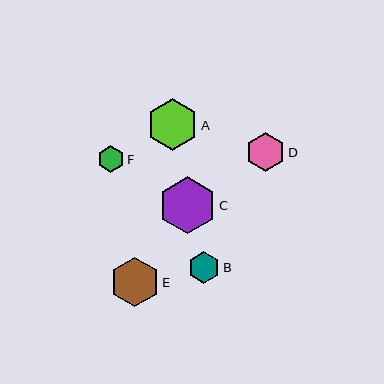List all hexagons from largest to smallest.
From largest to smallest: C, A, E, D, B, F.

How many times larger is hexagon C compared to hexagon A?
Hexagon C is approximately 1.1 times the size of hexagon A.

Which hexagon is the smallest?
Hexagon F is the smallest with a size of approximately 26 pixels.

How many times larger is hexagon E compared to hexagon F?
Hexagon E is approximately 1.9 times the size of hexagon F.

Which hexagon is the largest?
Hexagon C is the largest with a size of approximately 57 pixels.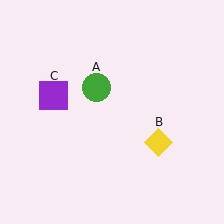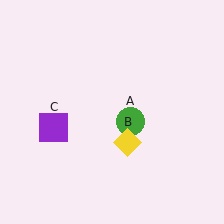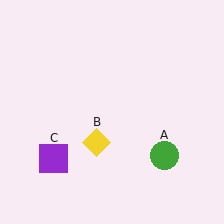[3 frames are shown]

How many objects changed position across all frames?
3 objects changed position: green circle (object A), yellow diamond (object B), purple square (object C).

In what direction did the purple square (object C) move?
The purple square (object C) moved down.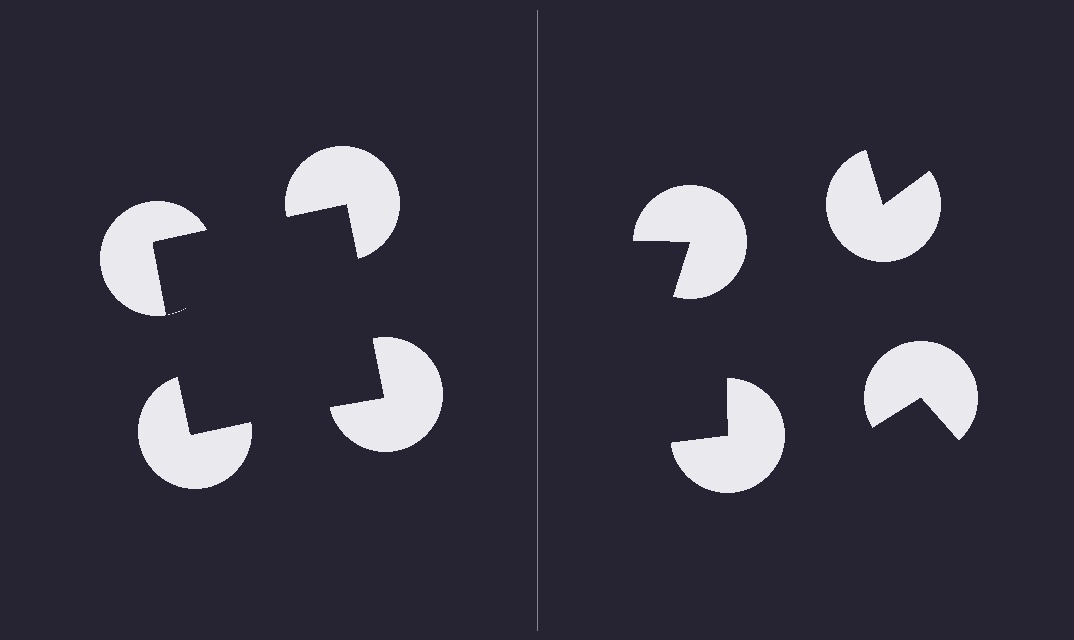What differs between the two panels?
The pac-man discs are positioned identically on both sides; only the wedge orientations differ. On the left they align to a square; on the right they are misaligned.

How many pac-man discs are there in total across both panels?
8 — 4 on each side.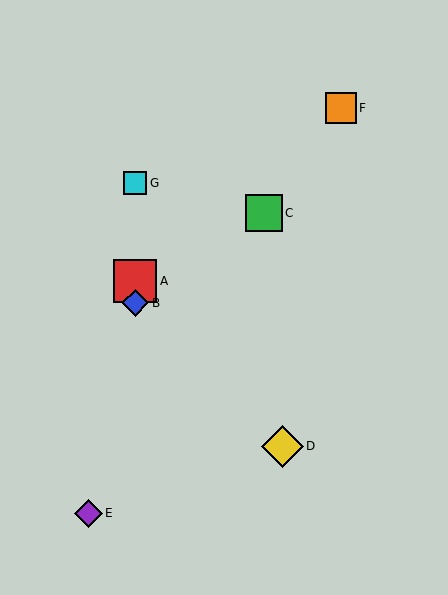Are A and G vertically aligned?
Yes, both are at x≈135.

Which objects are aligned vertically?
Objects A, B, G are aligned vertically.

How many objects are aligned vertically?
3 objects (A, B, G) are aligned vertically.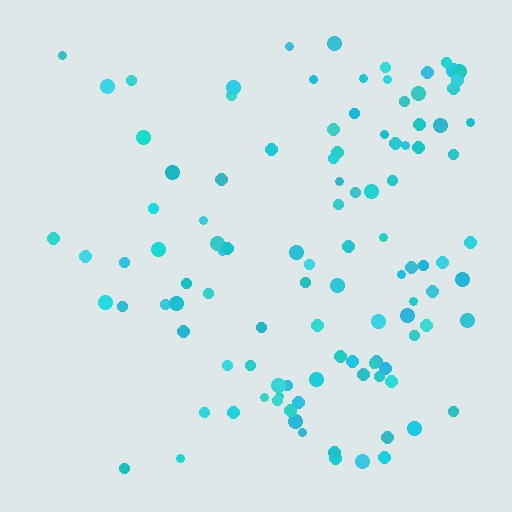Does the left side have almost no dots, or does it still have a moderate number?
Still a moderate number, just noticeably fewer than the right.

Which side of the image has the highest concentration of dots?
The right.